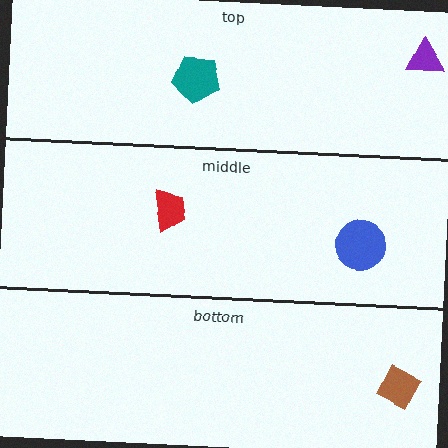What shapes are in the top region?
The purple triangle, the teal pentagon.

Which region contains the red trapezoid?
The middle region.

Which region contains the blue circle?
The middle region.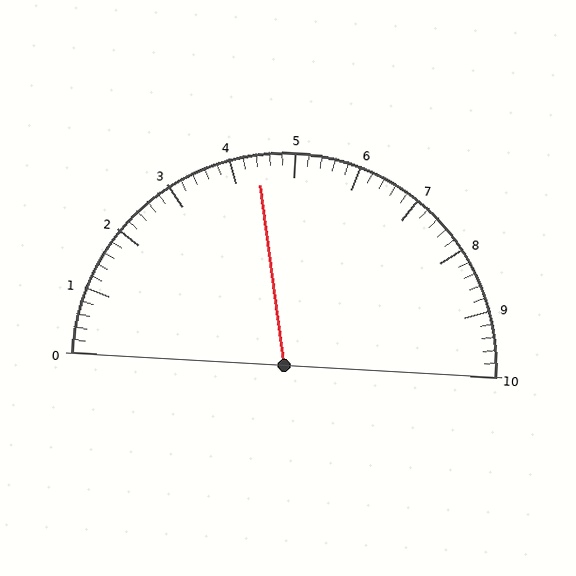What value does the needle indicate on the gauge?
The needle indicates approximately 4.4.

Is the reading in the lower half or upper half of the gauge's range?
The reading is in the lower half of the range (0 to 10).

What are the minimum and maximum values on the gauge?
The gauge ranges from 0 to 10.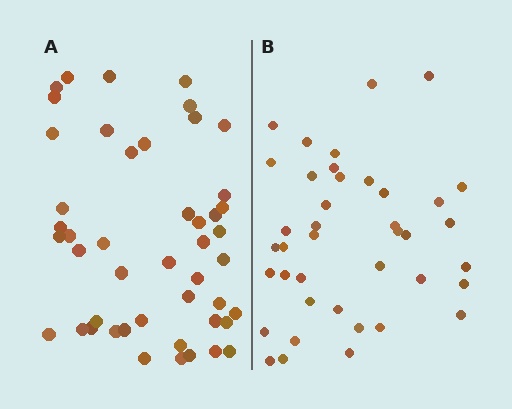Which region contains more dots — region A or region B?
Region A (the left region) has more dots.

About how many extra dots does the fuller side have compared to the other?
Region A has roughly 8 or so more dots than region B.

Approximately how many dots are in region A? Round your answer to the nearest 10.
About 50 dots. (The exact count is 47, which rounds to 50.)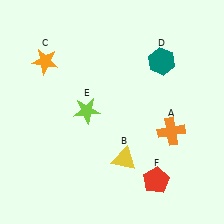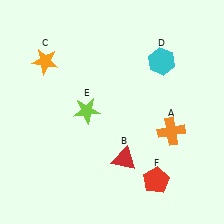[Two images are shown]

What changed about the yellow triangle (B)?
In Image 1, B is yellow. In Image 2, it changed to red.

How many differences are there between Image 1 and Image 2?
There are 2 differences between the two images.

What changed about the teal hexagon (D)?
In Image 1, D is teal. In Image 2, it changed to cyan.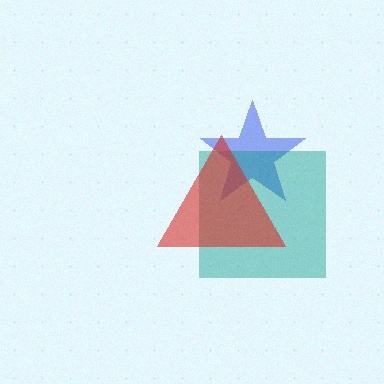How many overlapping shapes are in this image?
There are 3 overlapping shapes in the image.